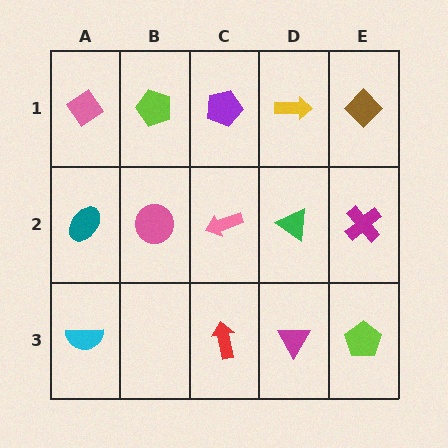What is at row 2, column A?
A teal ellipse.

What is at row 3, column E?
A lime pentagon.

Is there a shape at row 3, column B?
No, that cell is empty.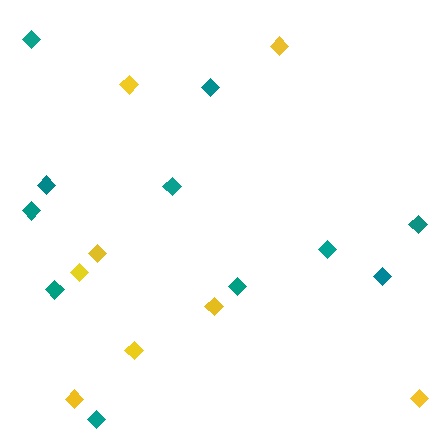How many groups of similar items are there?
There are 2 groups: one group of teal diamonds (11) and one group of yellow diamonds (8).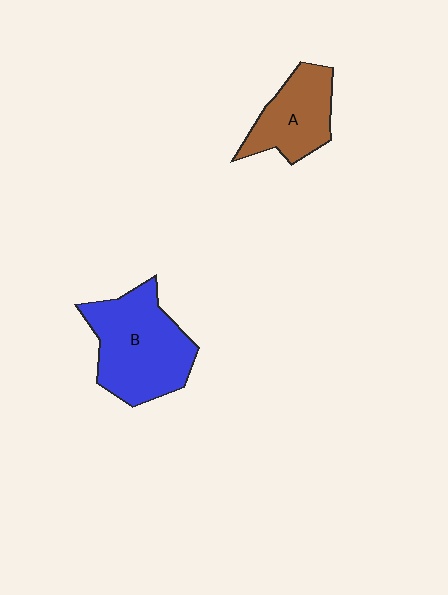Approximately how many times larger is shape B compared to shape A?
Approximately 1.5 times.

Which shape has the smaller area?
Shape A (brown).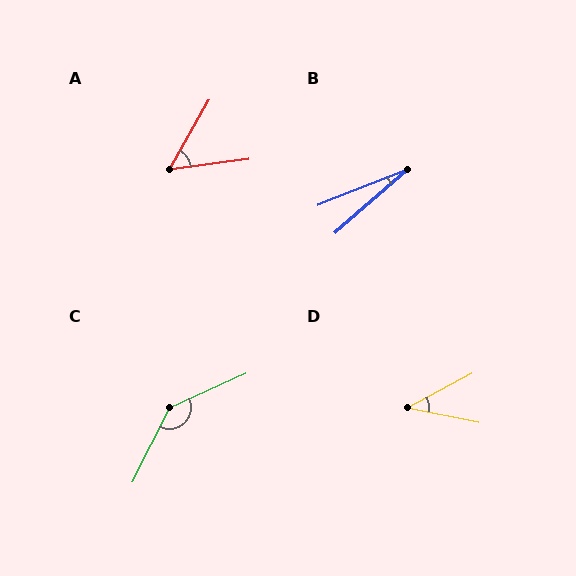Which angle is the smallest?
B, at approximately 19 degrees.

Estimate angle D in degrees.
Approximately 40 degrees.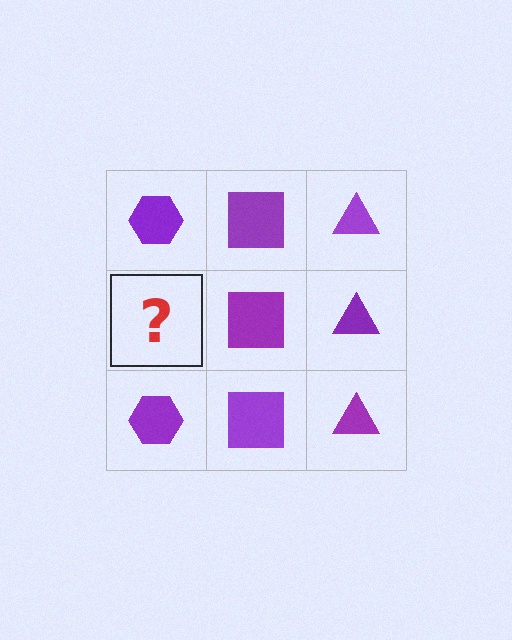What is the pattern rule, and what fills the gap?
The rule is that each column has a consistent shape. The gap should be filled with a purple hexagon.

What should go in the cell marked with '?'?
The missing cell should contain a purple hexagon.